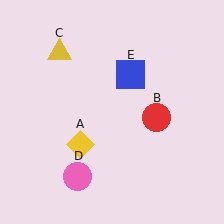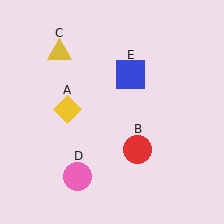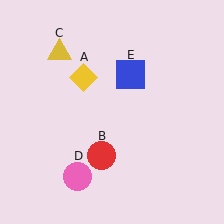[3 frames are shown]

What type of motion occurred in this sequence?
The yellow diamond (object A), red circle (object B) rotated clockwise around the center of the scene.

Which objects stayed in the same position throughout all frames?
Yellow triangle (object C) and pink circle (object D) and blue square (object E) remained stationary.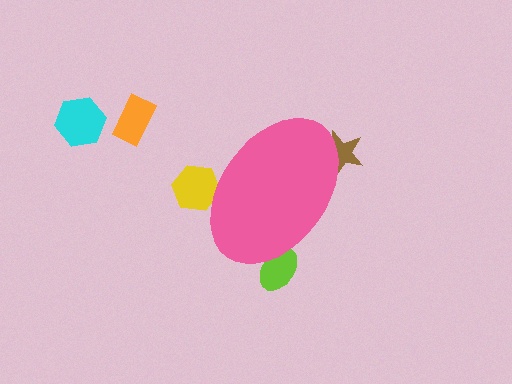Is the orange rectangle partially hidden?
No, the orange rectangle is fully visible.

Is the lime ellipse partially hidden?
Yes, the lime ellipse is partially hidden behind the pink ellipse.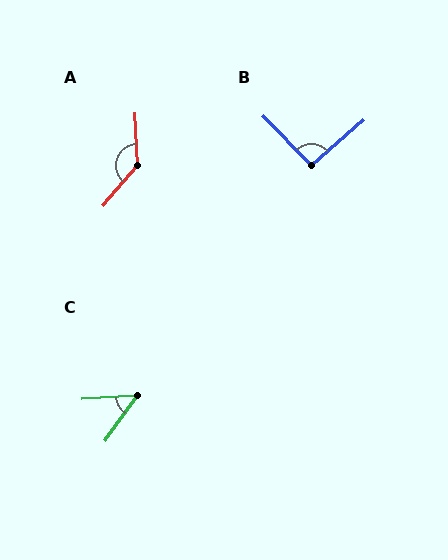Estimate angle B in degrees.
Approximately 93 degrees.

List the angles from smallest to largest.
C (51°), B (93°), A (137°).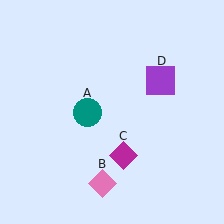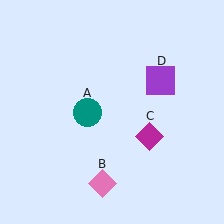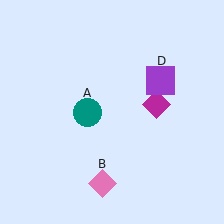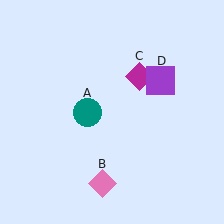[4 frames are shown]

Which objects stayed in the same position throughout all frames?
Teal circle (object A) and pink diamond (object B) and purple square (object D) remained stationary.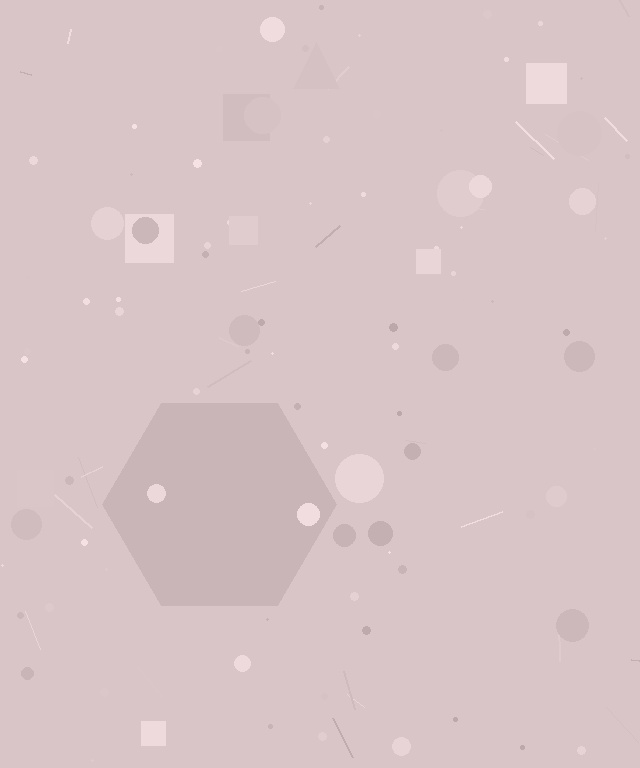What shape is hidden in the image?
A hexagon is hidden in the image.